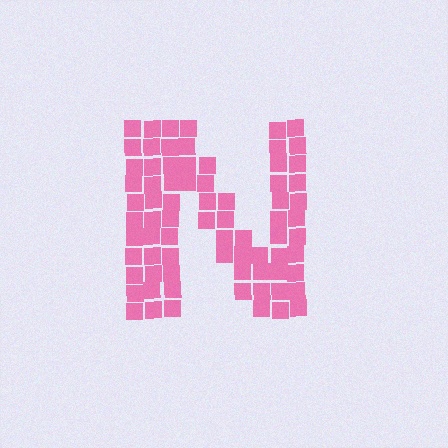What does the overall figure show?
The overall figure shows the letter N.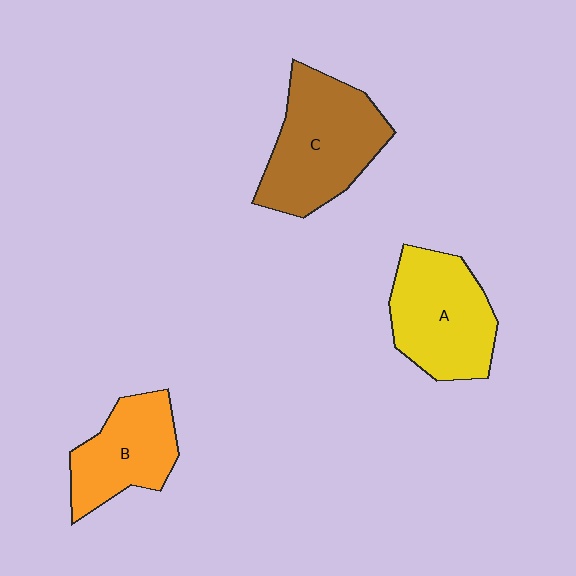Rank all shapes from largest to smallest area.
From largest to smallest: C (brown), A (yellow), B (orange).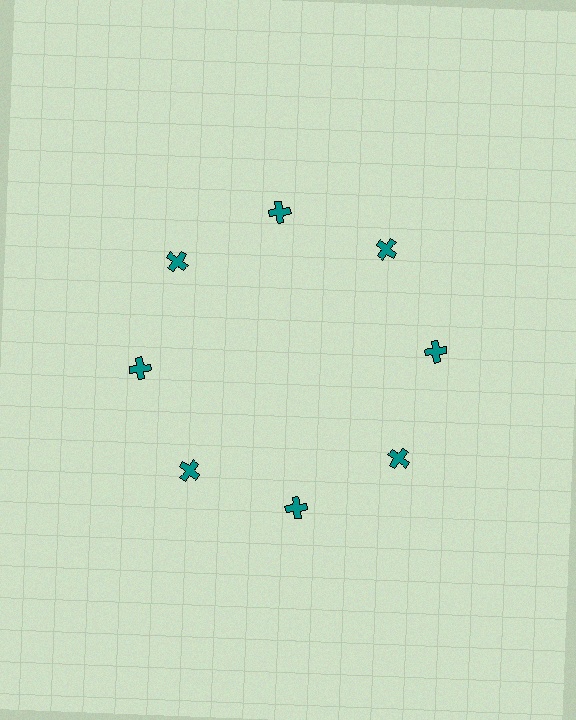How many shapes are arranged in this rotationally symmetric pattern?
There are 8 shapes, arranged in 8 groups of 1.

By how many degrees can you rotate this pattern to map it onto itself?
The pattern maps onto itself every 45 degrees of rotation.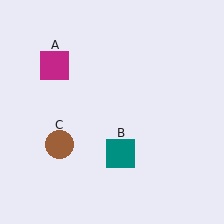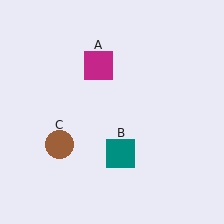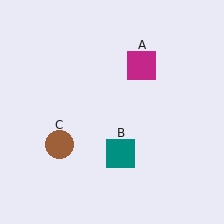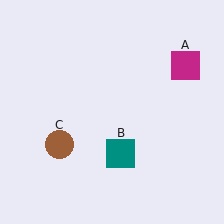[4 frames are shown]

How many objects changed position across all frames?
1 object changed position: magenta square (object A).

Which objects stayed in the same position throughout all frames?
Teal square (object B) and brown circle (object C) remained stationary.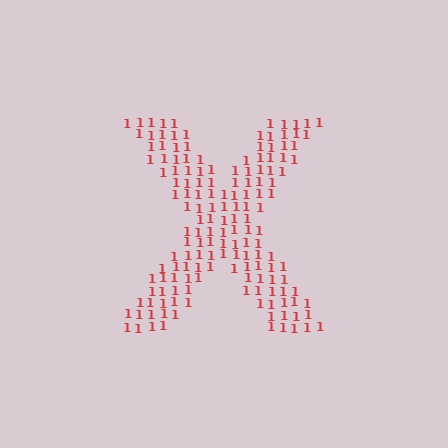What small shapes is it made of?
It is made of small digit 1's.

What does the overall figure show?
The overall figure shows the letter X.